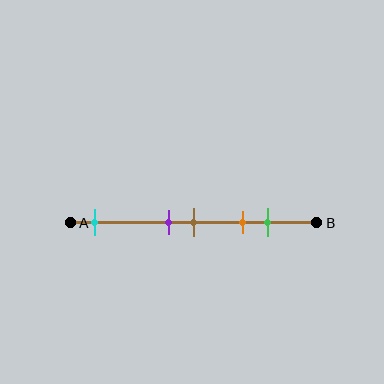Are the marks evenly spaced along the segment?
No, the marks are not evenly spaced.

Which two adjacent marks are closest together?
The purple and brown marks are the closest adjacent pair.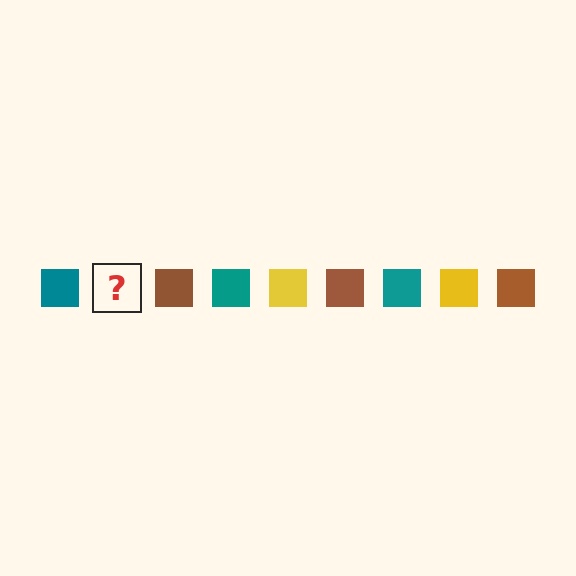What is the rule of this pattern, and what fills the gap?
The rule is that the pattern cycles through teal, yellow, brown squares. The gap should be filled with a yellow square.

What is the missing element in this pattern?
The missing element is a yellow square.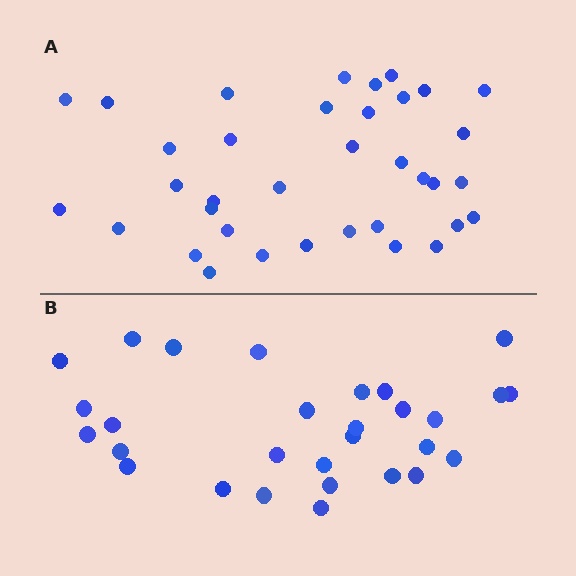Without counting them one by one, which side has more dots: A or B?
Region A (the top region) has more dots.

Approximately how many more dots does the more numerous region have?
Region A has roughly 8 or so more dots than region B.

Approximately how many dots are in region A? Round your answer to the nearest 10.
About 40 dots. (The exact count is 36, which rounds to 40.)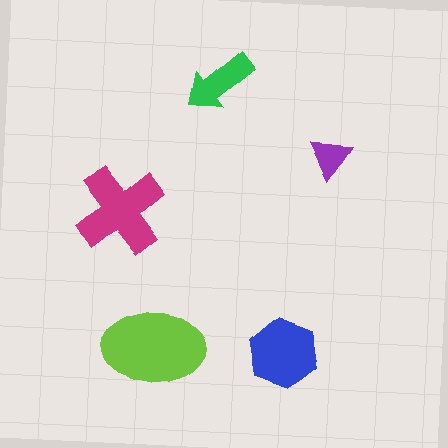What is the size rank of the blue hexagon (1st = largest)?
3rd.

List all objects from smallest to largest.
The purple triangle, the green arrow, the blue hexagon, the magenta cross, the lime ellipse.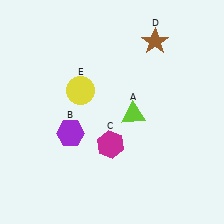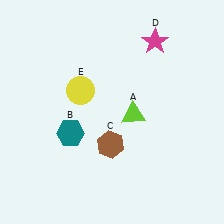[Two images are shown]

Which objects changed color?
B changed from purple to teal. C changed from magenta to brown. D changed from brown to magenta.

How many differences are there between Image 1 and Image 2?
There are 3 differences between the two images.